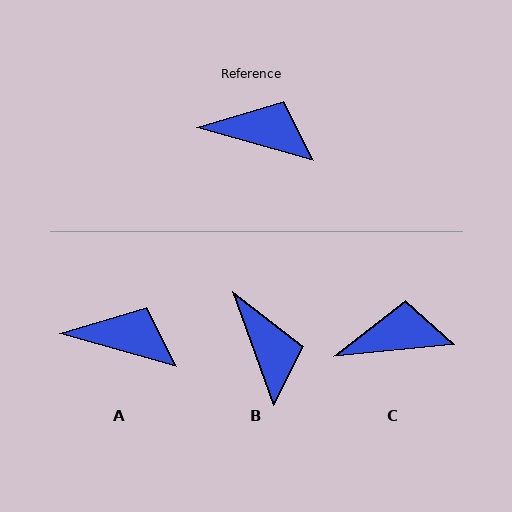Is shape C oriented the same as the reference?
No, it is off by about 21 degrees.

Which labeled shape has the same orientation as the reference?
A.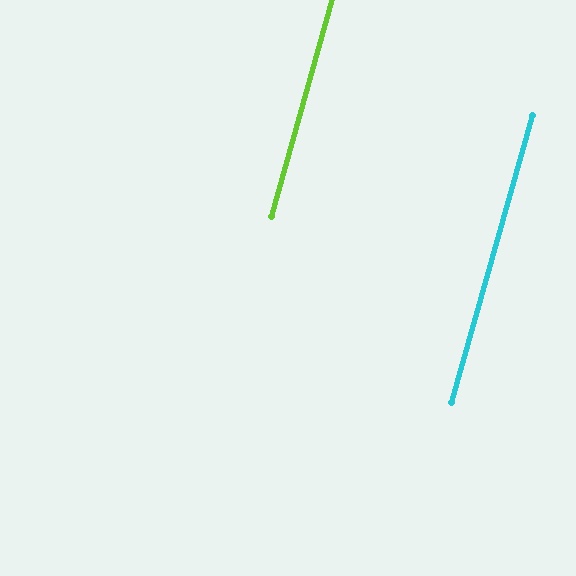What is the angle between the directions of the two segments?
Approximately 0 degrees.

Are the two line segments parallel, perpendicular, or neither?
Parallel — their directions differ by only 0.0°.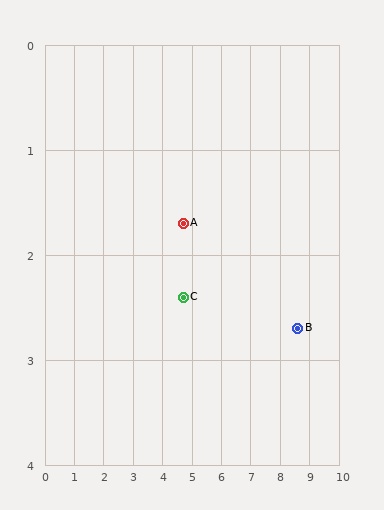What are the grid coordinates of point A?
Point A is at approximately (4.7, 1.7).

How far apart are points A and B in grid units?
Points A and B are about 4.0 grid units apart.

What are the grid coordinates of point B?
Point B is at approximately (8.6, 2.7).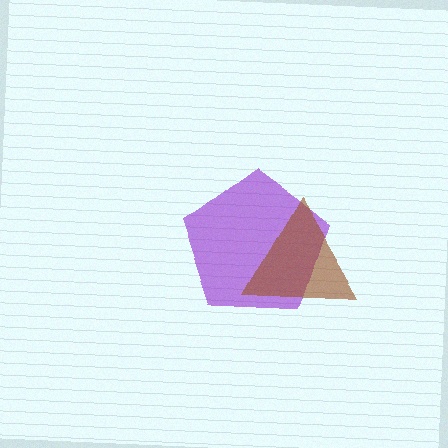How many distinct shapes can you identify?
There are 2 distinct shapes: a purple pentagon, a brown triangle.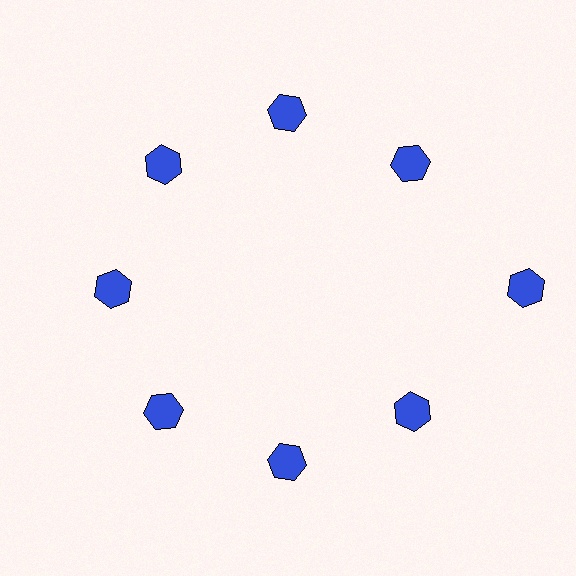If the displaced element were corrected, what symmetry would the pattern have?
It would have 8-fold rotational symmetry — the pattern would map onto itself every 45 degrees.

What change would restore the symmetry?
The symmetry would be restored by moving it inward, back onto the ring so that all 8 hexagons sit at equal angles and equal distance from the center.